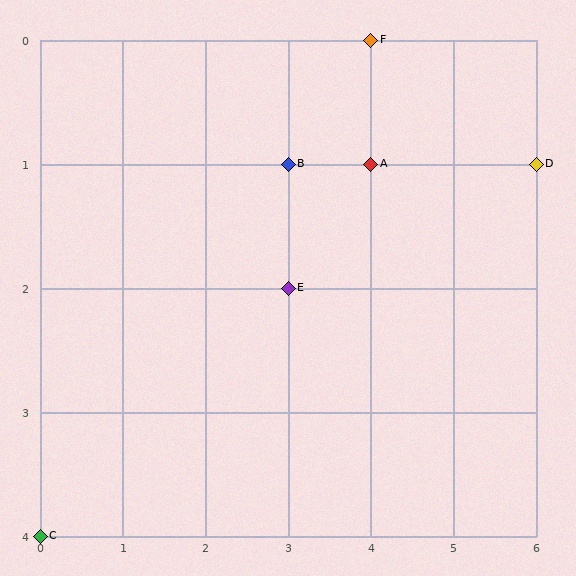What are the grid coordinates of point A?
Point A is at grid coordinates (4, 1).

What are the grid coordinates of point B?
Point B is at grid coordinates (3, 1).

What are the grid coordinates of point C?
Point C is at grid coordinates (0, 4).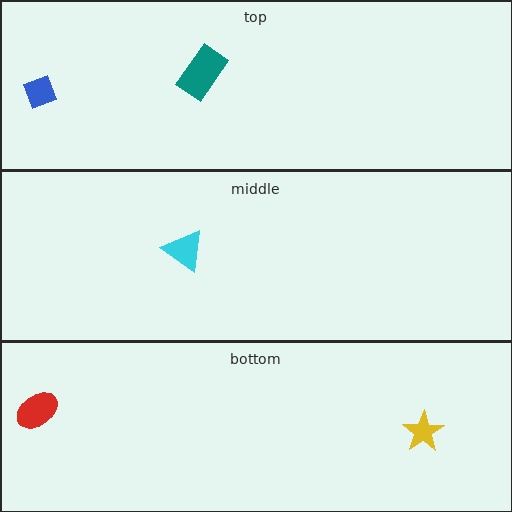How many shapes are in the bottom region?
2.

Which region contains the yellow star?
The bottom region.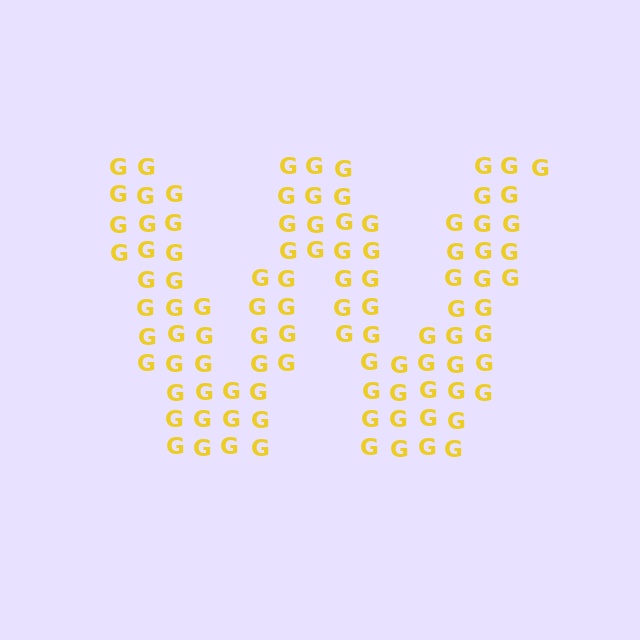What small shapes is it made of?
It is made of small letter G's.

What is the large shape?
The large shape is the letter W.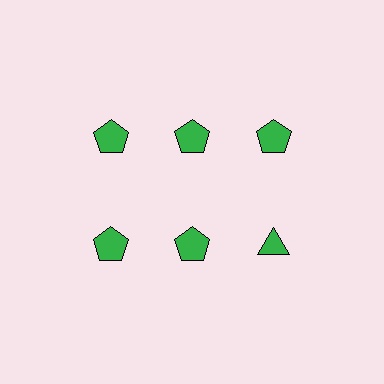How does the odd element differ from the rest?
It has a different shape: triangle instead of pentagon.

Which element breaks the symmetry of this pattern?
The green triangle in the second row, center column breaks the symmetry. All other shapes are green pentagons.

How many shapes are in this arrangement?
There are 6 shapes arranged in a grid pattern.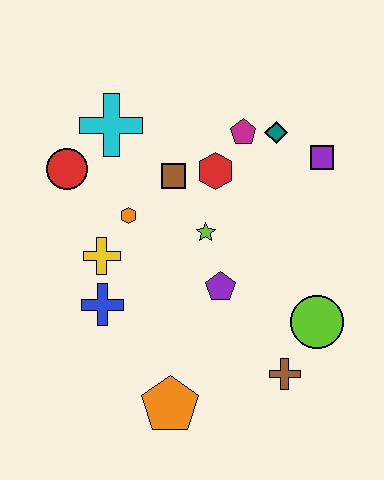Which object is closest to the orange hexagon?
The yellow cross is closest to the orange hexagon.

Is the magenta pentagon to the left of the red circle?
No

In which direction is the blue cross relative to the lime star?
The blue cross is to the left of the lime star.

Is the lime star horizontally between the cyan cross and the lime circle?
Yes